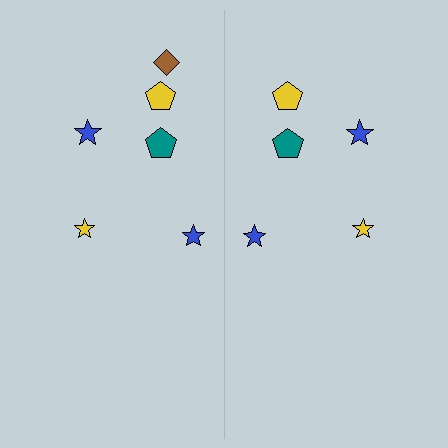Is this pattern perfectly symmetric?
No, the pattern is not perfectly symmetric. A brown diamond is missing from the right side.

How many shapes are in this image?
There are 11 shapes in this image.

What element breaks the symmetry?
A brown diamond is missing from the right side.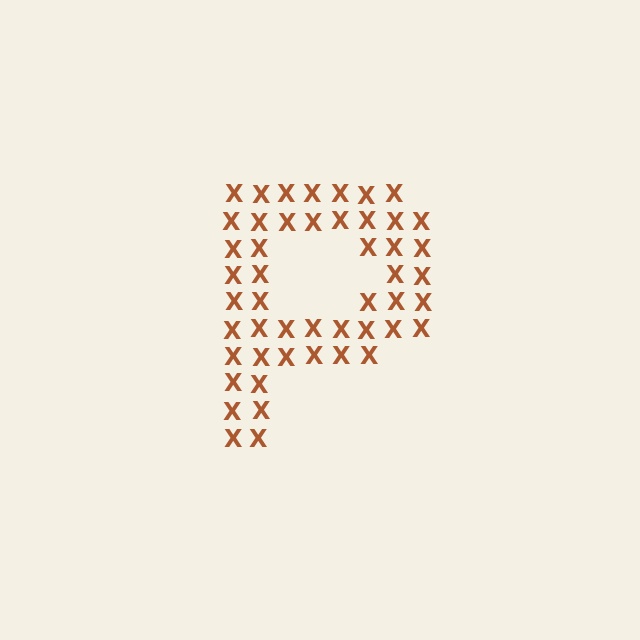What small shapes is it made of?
It is made of small letter X's.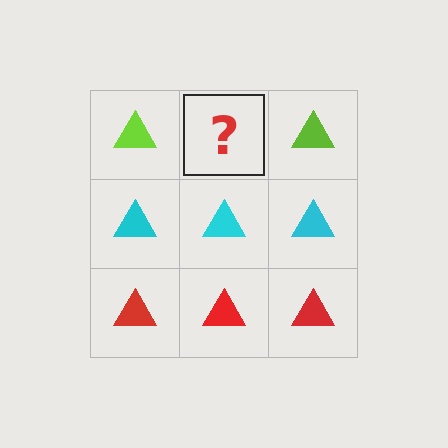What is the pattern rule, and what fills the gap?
The rule is that each row has a consistent color. The gap should be filled with a lime triangle.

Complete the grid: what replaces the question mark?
The question mark should be replaced with a lime triangle.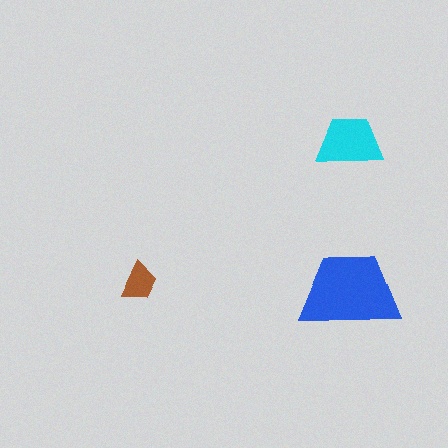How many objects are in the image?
There are 3 objects in the image.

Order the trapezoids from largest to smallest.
the blue one, the cyan one, the brown one.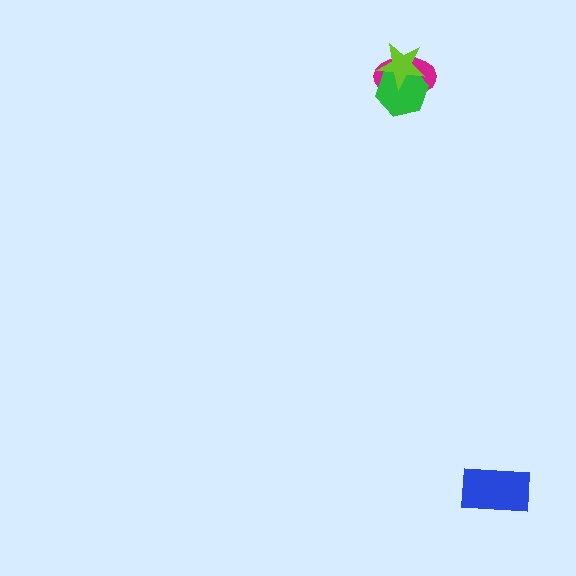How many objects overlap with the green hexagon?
2 objects overlap with the green hexagon.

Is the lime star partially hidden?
No, no other shape covers it.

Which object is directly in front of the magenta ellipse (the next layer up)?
The green hexagon is directly in front of the magenta ellipse.